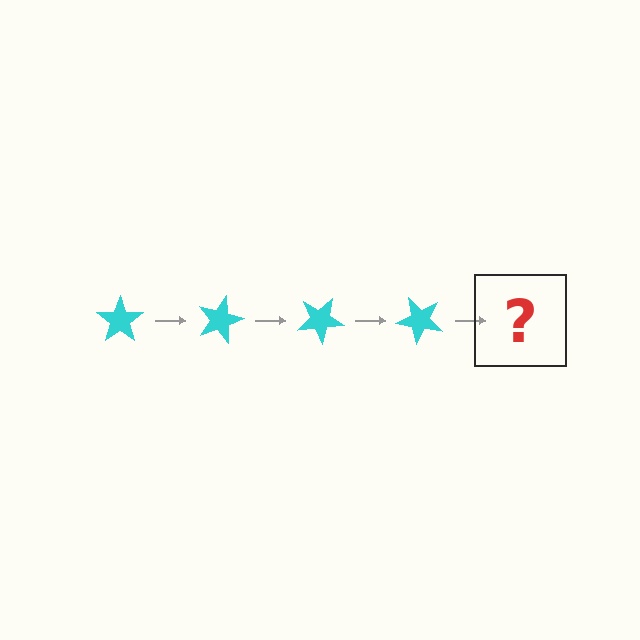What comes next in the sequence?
The next element should be a cyan star rotated 60 degrees.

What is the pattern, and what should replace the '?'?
The pattern is that the star rotates 15 degrees each step. The '?' should be a cyan star rotated 60 degrees.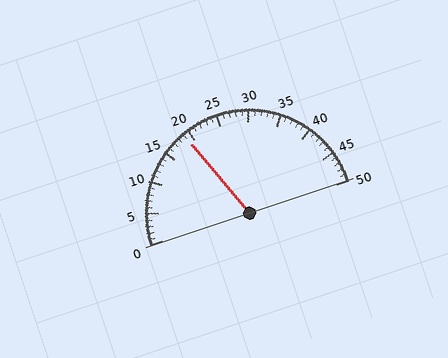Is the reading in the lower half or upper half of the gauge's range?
The reading is in the lower half of the range (0 to 50).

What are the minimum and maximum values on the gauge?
The gauge ranges from 0 to 50.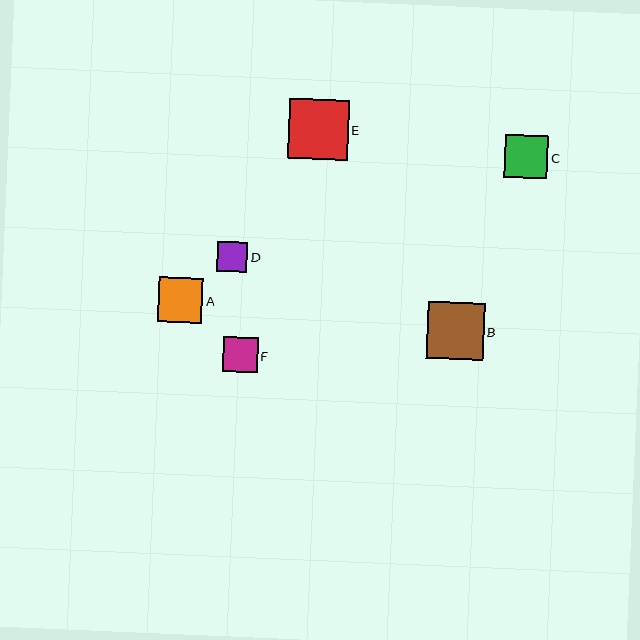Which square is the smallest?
Square D is the smallest with a size of approximately 30 pixels.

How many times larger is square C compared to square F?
Square C is approximately 1.2 times the size of square F.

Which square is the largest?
Square E is the largest with a size of approximately 60 pixels.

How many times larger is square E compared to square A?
Square E is approximately 1.3 times the size of square A.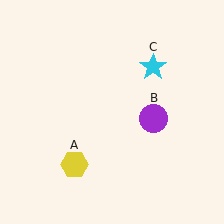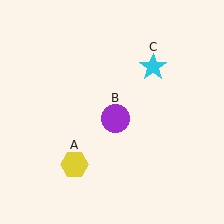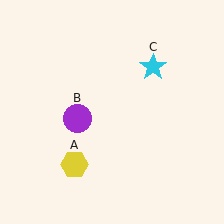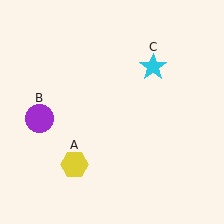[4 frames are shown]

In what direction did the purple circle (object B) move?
The purple circle (object B) moved left.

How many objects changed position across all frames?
1 object changed position: purple circle (object B).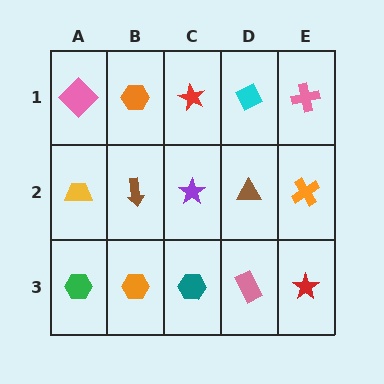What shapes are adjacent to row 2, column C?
A red star (row 1, column C), a teal hexagon (row 3, column C), a brown arrow (row 2, column B), a brown triangle (row 2, column D).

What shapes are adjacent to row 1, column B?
A brown arrow (row 2, column B), a pink diamond (row 1, column A), a red star (row 1, column C).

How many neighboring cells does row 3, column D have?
3.